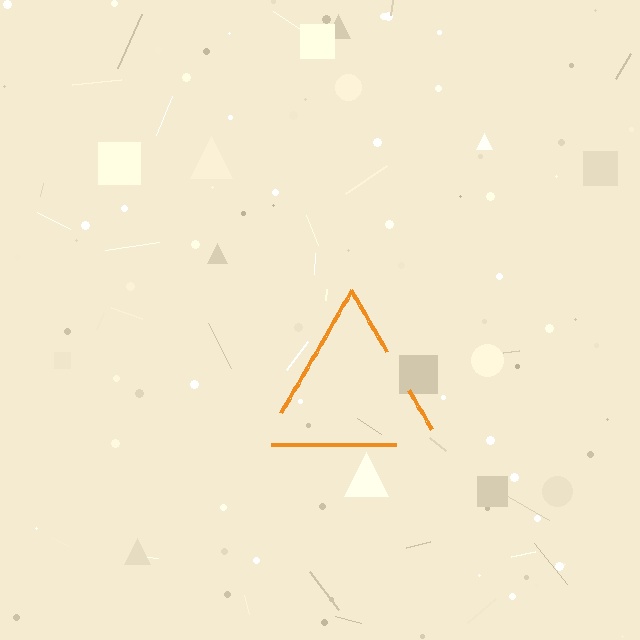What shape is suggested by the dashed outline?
The dashed outline suggests a triangle.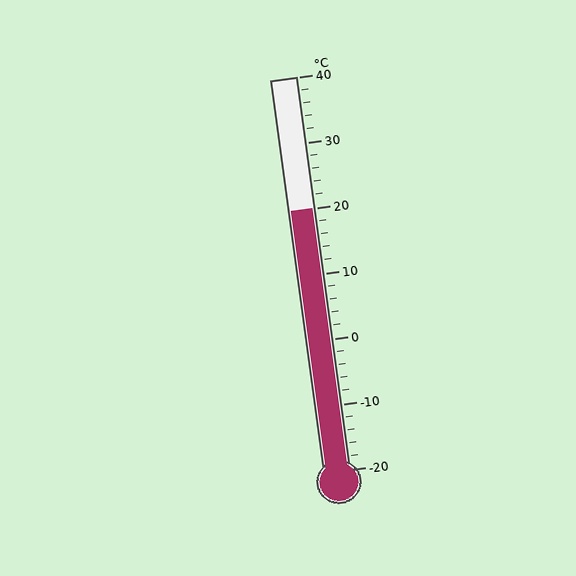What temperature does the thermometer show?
The thermometer shows approximately 20°C.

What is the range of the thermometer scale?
The thermometer scale ranges from -20°C to 40°C.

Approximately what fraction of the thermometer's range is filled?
The thermometer is filled to approximately 65% of its range.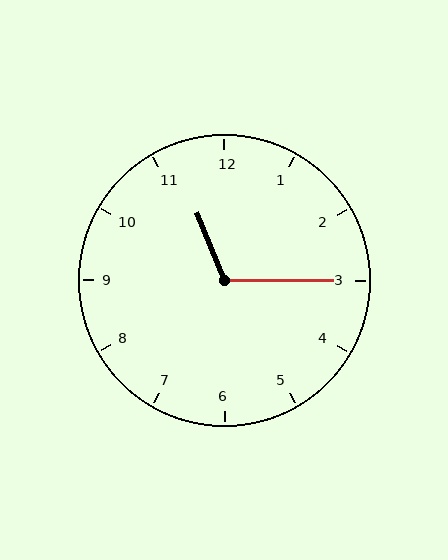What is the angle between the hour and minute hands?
Approximately 112 degrees.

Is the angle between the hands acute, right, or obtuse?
It is obtuse.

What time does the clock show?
11:15.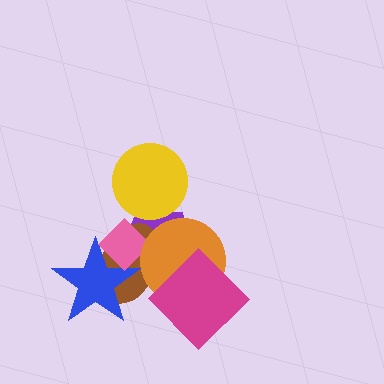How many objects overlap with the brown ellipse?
4 objects overlap with the brown ellipse.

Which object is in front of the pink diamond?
The orange circle is in front of the pink diamond.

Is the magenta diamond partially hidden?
No, no other shape covers it.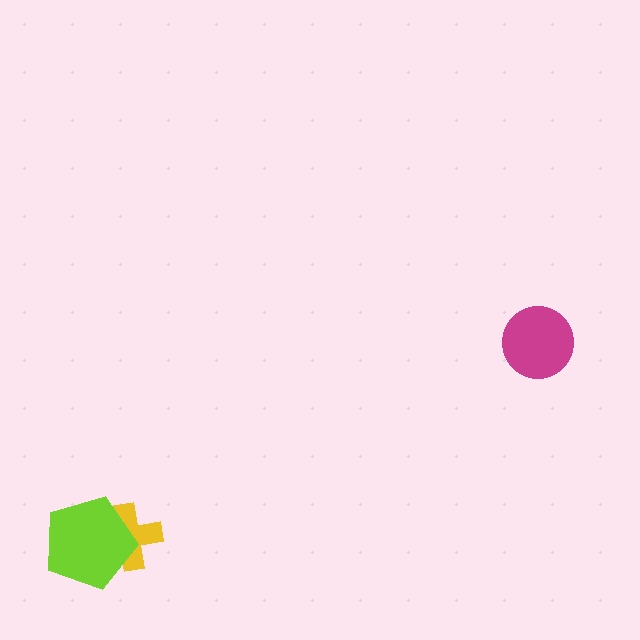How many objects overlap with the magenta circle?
0 objects overlap with the magenta circle.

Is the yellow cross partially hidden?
Yes, it is partially covered by another shape.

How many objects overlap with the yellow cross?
1 object overlaps with the yellow cross.